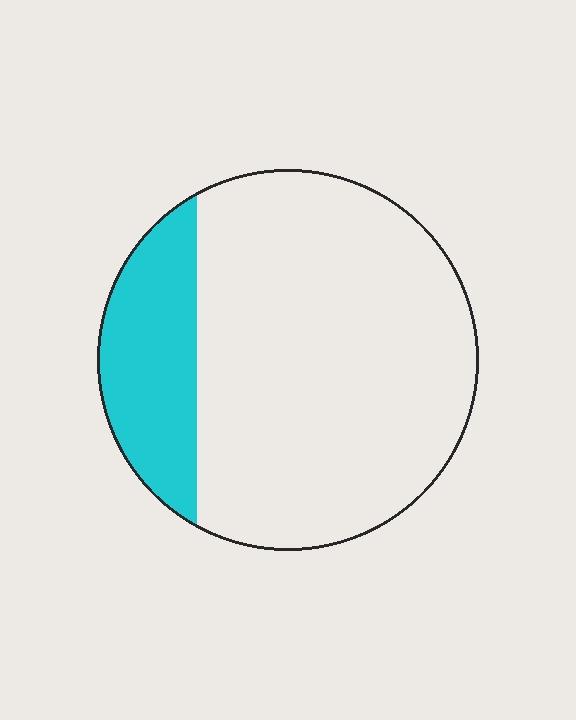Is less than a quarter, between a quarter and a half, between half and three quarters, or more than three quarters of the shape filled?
Less than a quarter.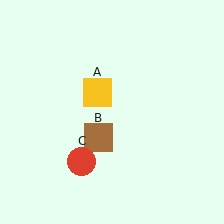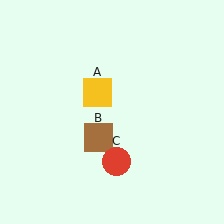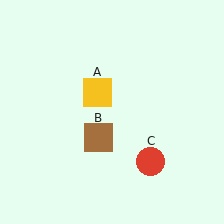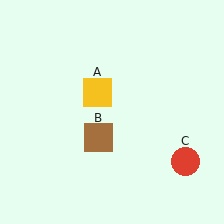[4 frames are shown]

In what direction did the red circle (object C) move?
The red circle (object C) moved right.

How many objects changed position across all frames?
1 object changed position: red circle (object C).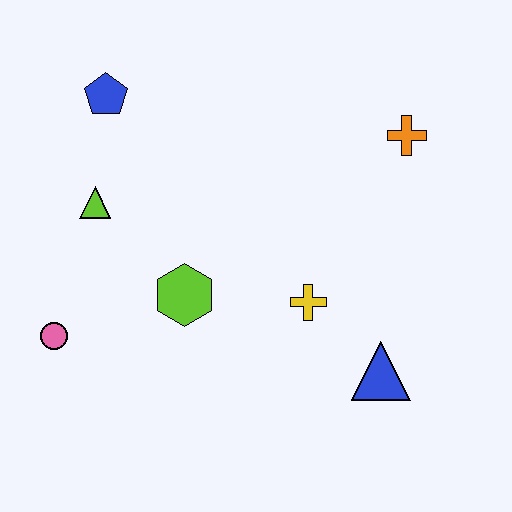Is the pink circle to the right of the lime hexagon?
No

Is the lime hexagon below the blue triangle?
No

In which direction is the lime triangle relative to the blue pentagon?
The lime triangle is below the blue pentagon.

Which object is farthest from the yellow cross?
The blue pentagon is farthest from the yellow cross.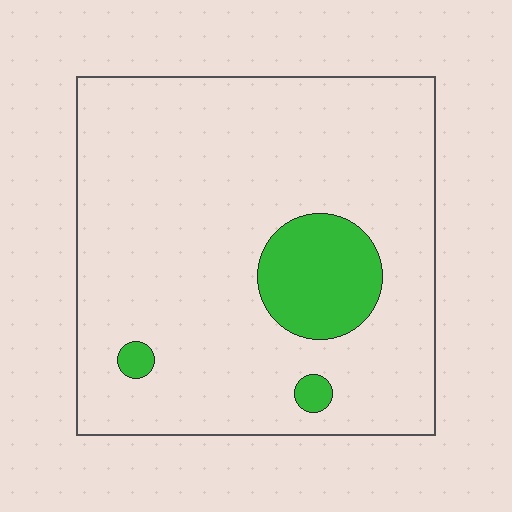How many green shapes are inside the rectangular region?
3.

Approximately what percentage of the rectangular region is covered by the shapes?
Approximately 10%.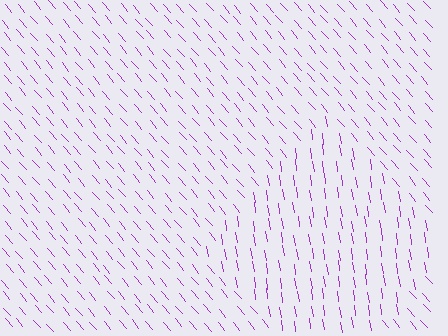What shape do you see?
I see a diamond.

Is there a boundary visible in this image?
Yes, there is a texture boundary formed by a change in line orientation.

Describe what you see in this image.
The image is filled with small purple line segments. A diamond region in the image has lines oriented differently from the surrounding lines, creating a visible texture boundary.